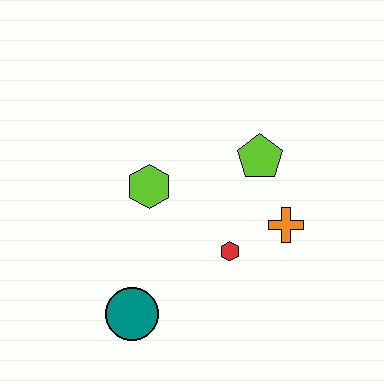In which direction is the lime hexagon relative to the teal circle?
The lime hexagon is above the teal circle.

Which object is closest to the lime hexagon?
The red hexagon is closest to the lime hexagon.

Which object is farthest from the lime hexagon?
The orange cross is farthest from the lime hexagon.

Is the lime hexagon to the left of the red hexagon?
Yes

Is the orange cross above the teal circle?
Yes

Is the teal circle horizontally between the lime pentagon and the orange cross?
No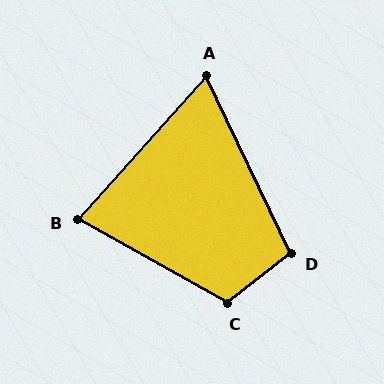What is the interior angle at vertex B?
Approximately 78 degrees (acute).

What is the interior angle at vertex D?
Approximately 102 degrees (obtuse).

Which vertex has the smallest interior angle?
A, at approximately 67 degrees.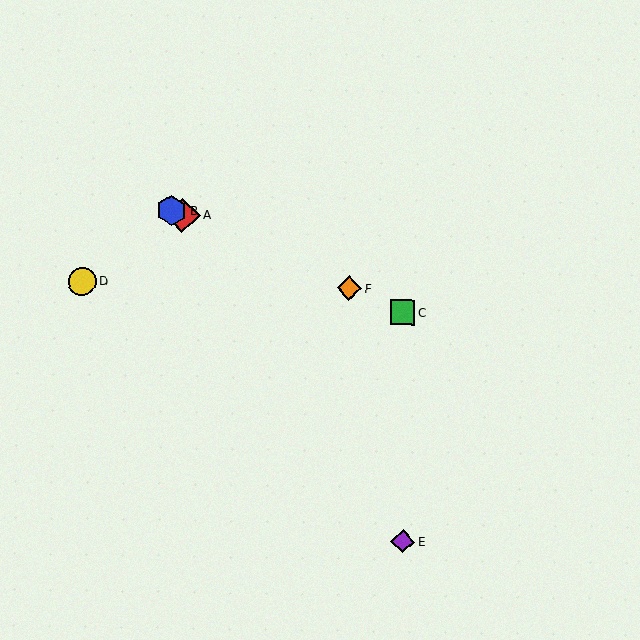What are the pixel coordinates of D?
Object D is at (82, 282).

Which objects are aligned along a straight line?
Objects A, B, C, F are aligned along a straight line.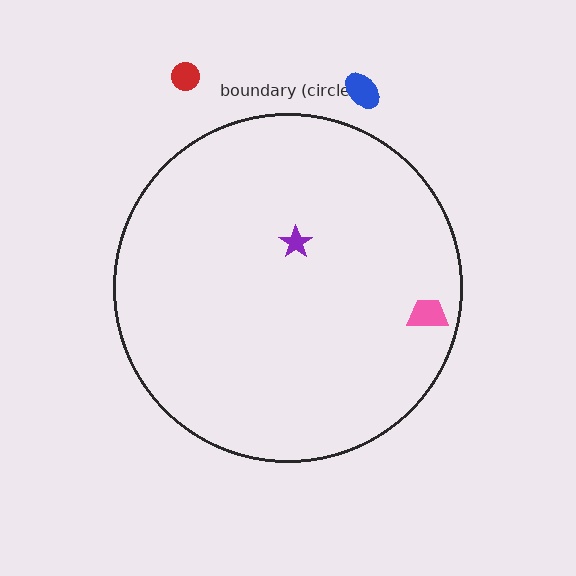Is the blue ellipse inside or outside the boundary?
Outside.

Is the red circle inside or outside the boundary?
Outside.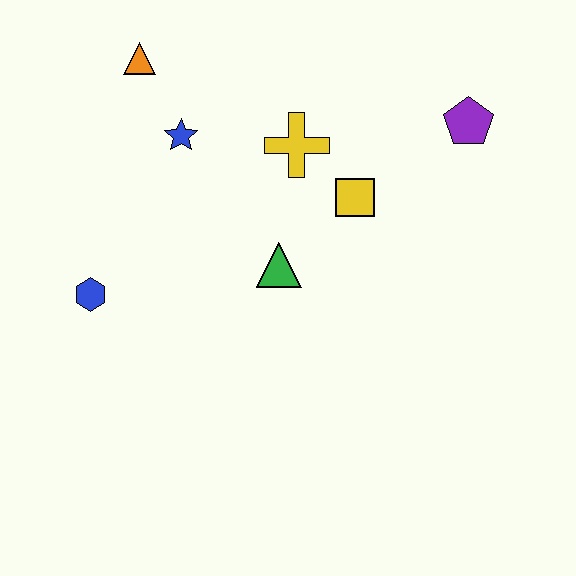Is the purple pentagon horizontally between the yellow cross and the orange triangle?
No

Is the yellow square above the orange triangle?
No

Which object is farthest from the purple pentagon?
The blue hexagon is farthest from the purple pentagon.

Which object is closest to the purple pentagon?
The yellow square is closest to the purple pentagon.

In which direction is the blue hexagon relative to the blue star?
The blue hexagon is below the blue star.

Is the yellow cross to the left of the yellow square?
Yes